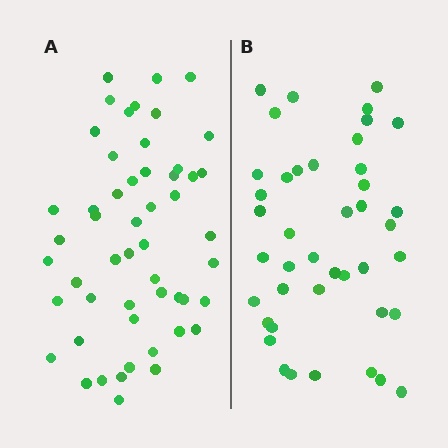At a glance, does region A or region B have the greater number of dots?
Region A (the left region) has more dots.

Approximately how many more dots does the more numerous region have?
Region A has roughly 10 or so more dots than region B.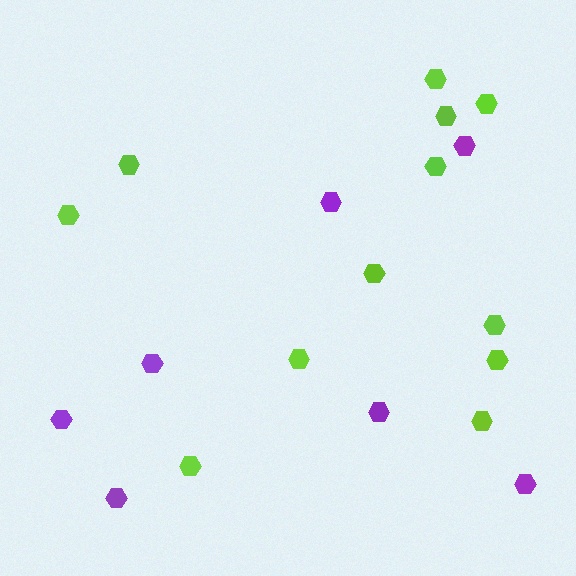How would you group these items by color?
There are 2 groups: one group of purple hexagons (7) and one group of lime hexagons (12).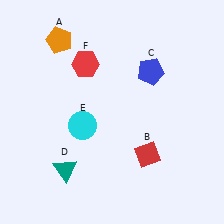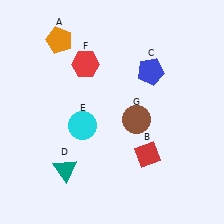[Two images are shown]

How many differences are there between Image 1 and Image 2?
There is 1 difference between the two images.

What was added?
A brown circle (G) was added in Image 2.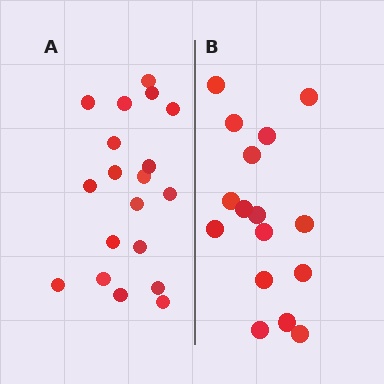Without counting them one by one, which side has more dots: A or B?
Region A (the left region) has more dots.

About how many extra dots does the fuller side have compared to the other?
Region A has just a few more — roughly 2 or 3 more dots than region B.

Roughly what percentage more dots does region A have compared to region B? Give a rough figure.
About 20% more.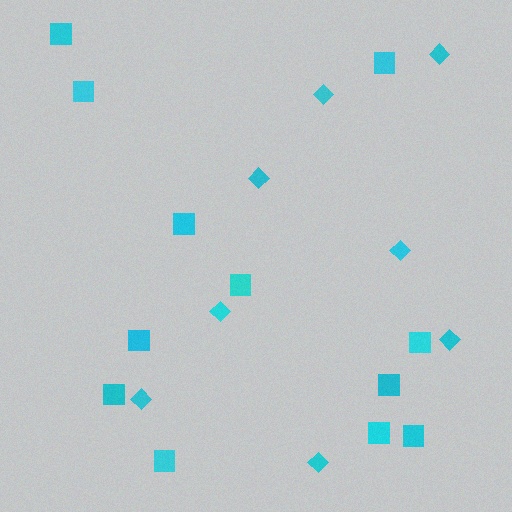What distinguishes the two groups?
There are 2 groups: one group of squares (12) and one group of diamonds (8).